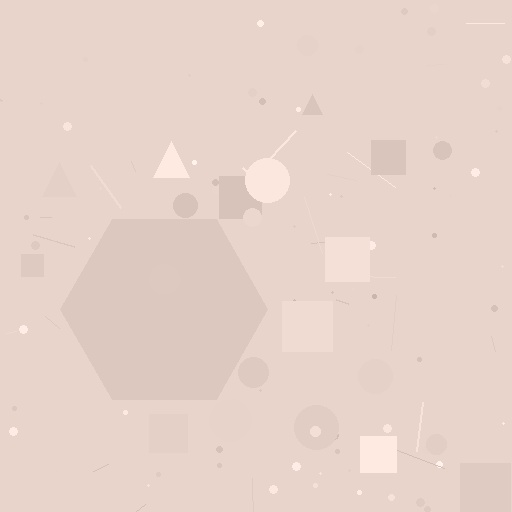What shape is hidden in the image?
A hexagon is hidden in the image.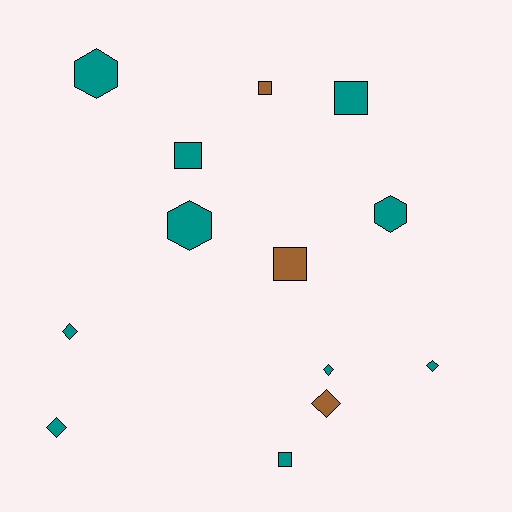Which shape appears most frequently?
Square, with 5 objects.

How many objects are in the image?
There are 13 objects.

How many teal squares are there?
There are 3 teal squares.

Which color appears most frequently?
Teal, with 10 objects.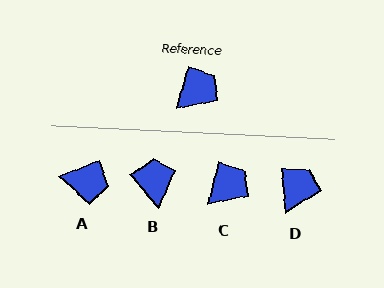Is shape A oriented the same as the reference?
No, it is off by about 54 degrees.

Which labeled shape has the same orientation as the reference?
C.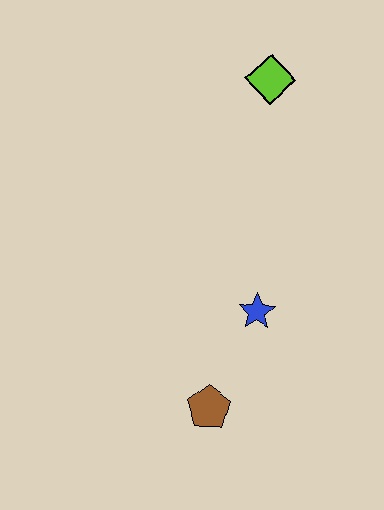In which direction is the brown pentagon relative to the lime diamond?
The brown pentagon is below the lime diamond.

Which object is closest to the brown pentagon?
The blue star is closest to the brown pentagon.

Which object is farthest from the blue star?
The lime diamond is farthest from the blue star.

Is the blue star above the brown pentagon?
Yes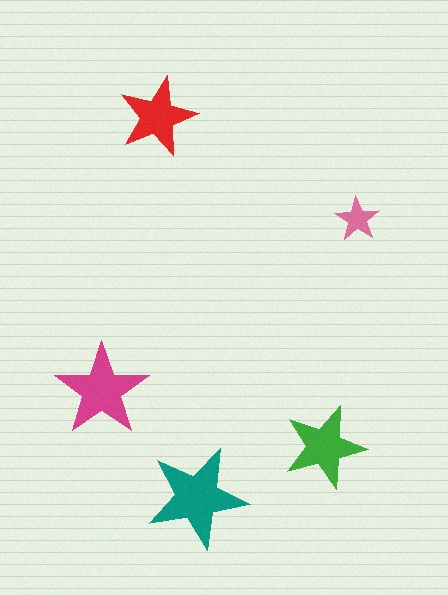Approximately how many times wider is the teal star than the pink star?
About 2.5 times wider.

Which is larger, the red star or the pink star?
The red one.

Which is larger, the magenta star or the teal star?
The teal one.